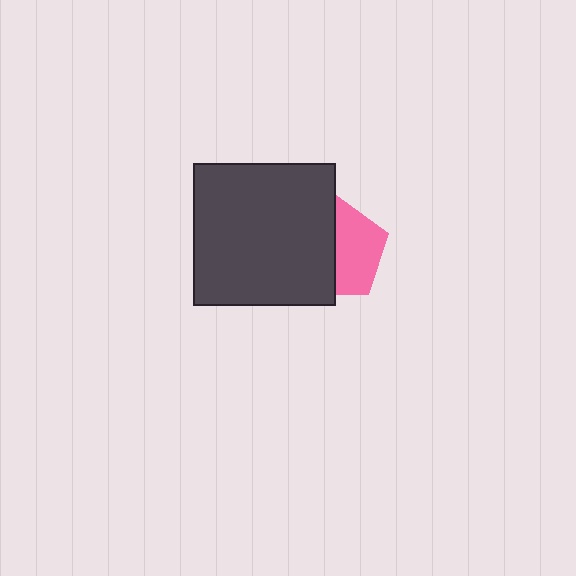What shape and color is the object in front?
The object in front is a dark gray square.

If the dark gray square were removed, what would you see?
You would see the complete pink pentagon.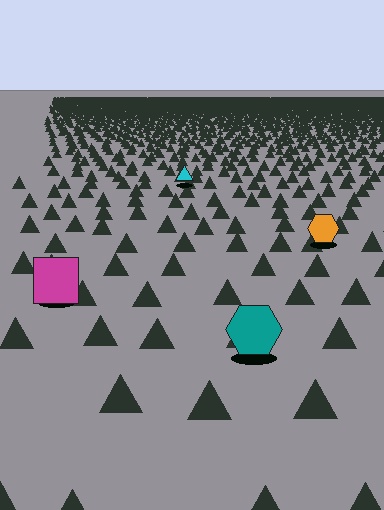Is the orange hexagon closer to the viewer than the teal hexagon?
No. The teal hexagon is closer — you can tell from the texture gradient: the ground texture is coarser near it.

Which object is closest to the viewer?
The teal hexagon is closest. The texture marks near it are larger and more spread out.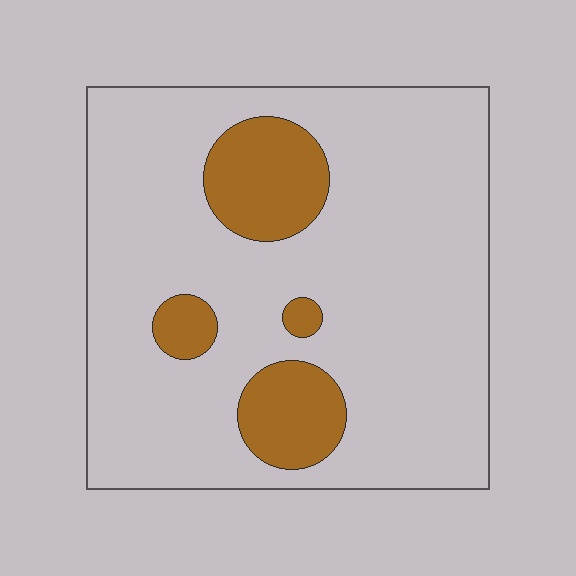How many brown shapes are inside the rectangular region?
4.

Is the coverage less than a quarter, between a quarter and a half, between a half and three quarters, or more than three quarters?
Less than a quarter.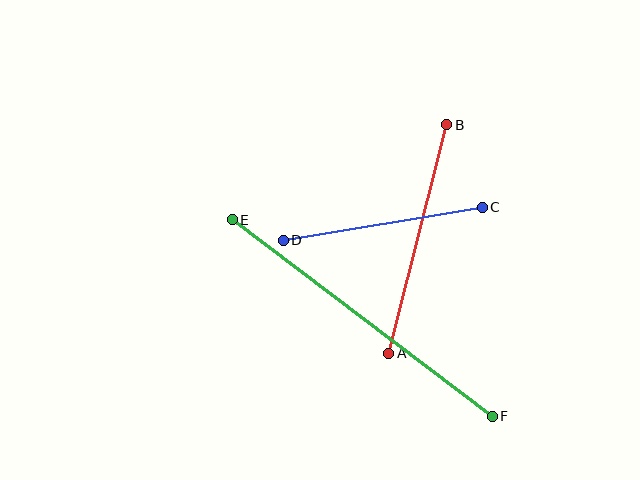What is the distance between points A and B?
The distance is approximately 236 pixels.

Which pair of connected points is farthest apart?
Points E and F are farthest apart.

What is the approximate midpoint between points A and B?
The midpoint is at approximately (418, 239) pixels.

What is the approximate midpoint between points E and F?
The midpoint is at approximately (362, 318) pixels.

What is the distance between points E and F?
The distance is approximately 326 pixels.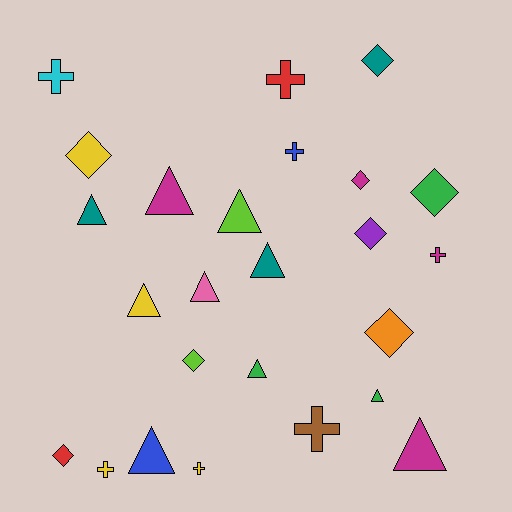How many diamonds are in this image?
There are 8 diamonds.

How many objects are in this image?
There are 25 objects.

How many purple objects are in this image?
There is 1 purple object.